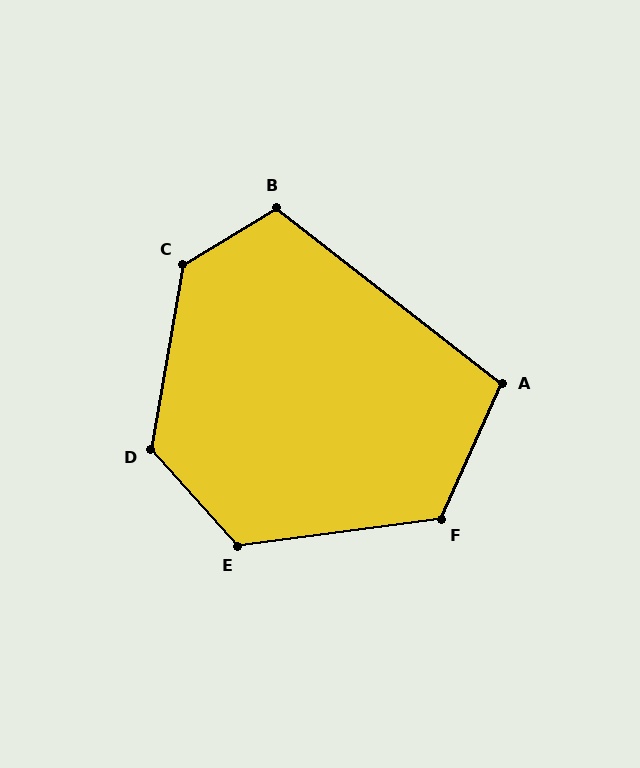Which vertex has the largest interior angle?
C, at approximately 131 degrees.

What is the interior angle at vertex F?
Approximately 122 degrees (obtuse).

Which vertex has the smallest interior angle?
A, at approximately 104 degrees.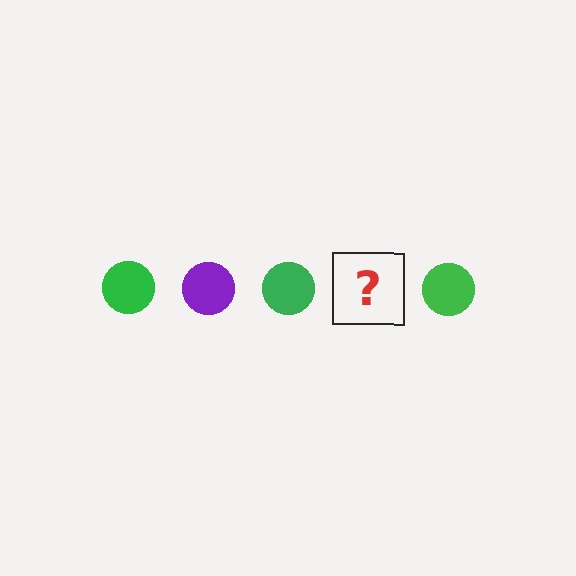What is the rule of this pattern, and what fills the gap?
The rule is that the pattern cycles through green, purple circles. The gap should be filled with a purple circle.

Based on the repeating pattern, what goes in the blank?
The blank should be a purple circle.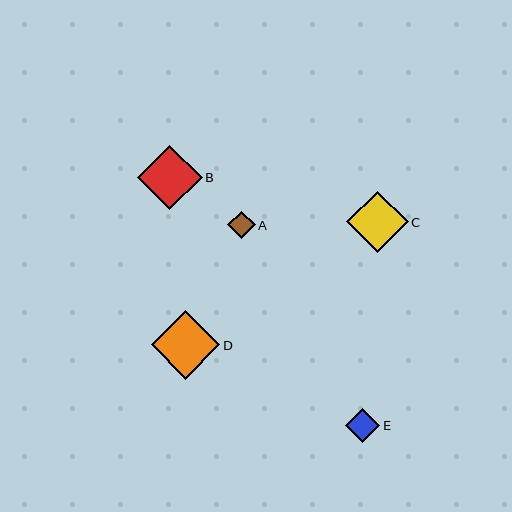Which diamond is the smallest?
Diamond A is the smallest with a size of approximately 28 pixels.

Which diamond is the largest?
Diamond D is the largest with a size of approximately 68 pixels.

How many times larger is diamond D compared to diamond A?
Diamond D is approximately 2.5 times the size of diamond A.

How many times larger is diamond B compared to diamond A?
Diamond B is approximately 2.3 times the size of diamond A.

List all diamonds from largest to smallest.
From largest to smallest: D, B, C, E, A.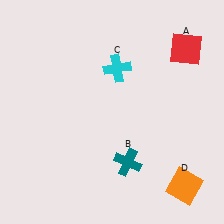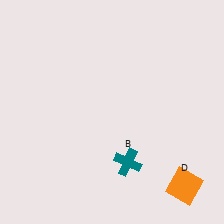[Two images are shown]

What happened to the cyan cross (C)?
The cyan cross (C) was removed in Image 2. It was in the top-right area of Image 1.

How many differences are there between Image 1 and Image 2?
There are 2 differences between the two images.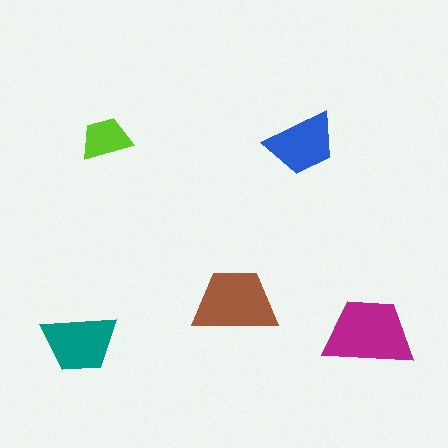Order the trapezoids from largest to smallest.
the magenta one, the brown one, the teal one, the blue one, the lime one.